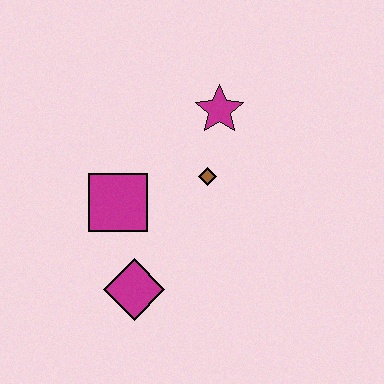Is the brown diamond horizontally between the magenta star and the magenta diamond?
Yes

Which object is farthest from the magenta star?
The magenta diamond is farthest from the magenta star.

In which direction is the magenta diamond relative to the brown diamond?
The magenta diamond is below the brown diamond.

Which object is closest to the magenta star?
The brown diamond is closest to the magenta star.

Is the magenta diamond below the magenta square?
Yes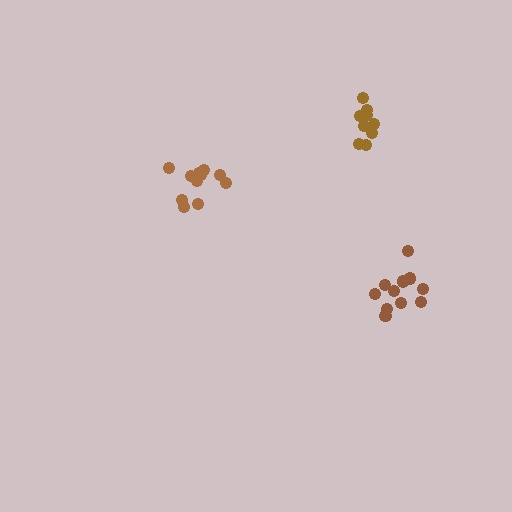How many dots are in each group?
Group 1: 11 dots, Group 2: 11 dots, Group 3: 9 dots (31 total).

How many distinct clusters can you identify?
There are 3 distinct clusters.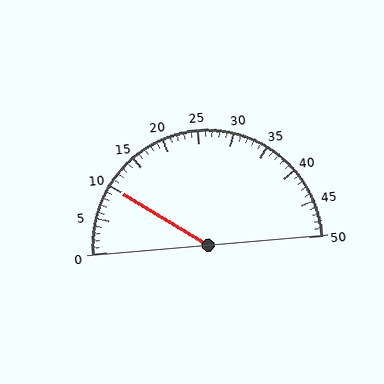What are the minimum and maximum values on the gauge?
The gauge ranges from 0 to 50.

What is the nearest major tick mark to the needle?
The nearest major tick mark is 10.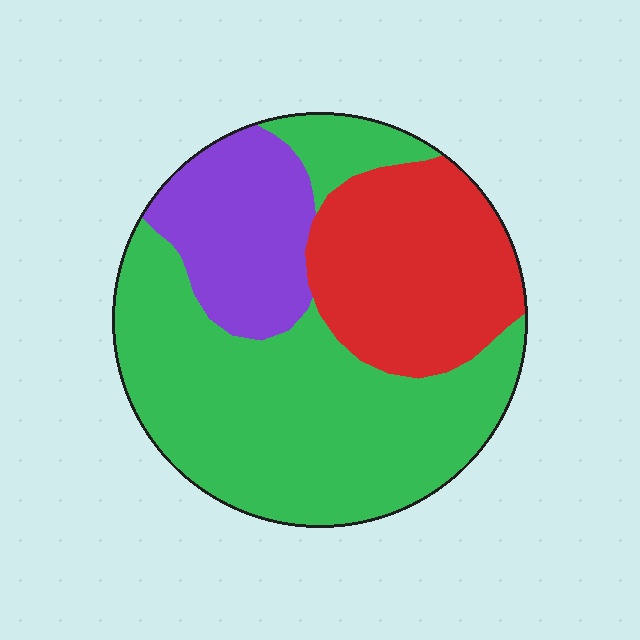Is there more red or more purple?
Red.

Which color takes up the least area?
Purple, at roughly 20%.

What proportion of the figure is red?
Red takes up between a quarter and a half of the figure.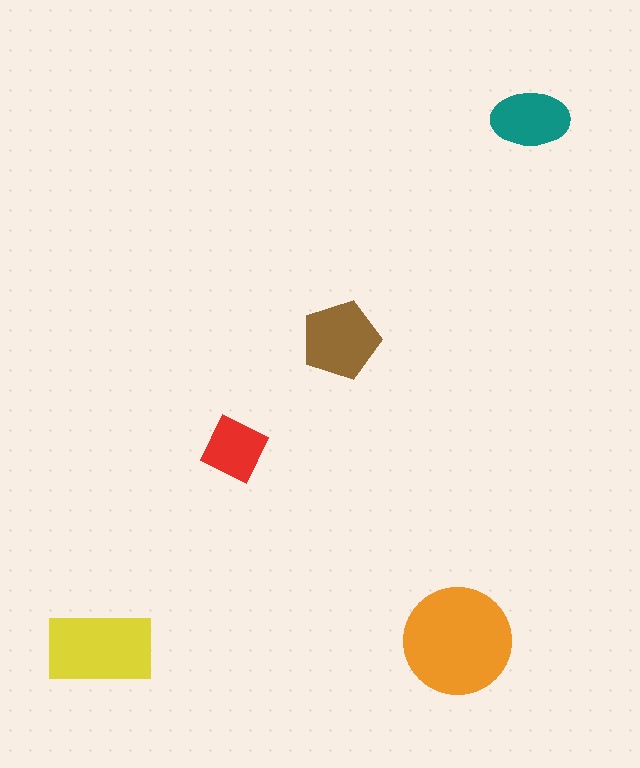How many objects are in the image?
There are 5 objects in the image.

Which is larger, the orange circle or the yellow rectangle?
The orange circle.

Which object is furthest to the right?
The teal ellipse is rightmost.